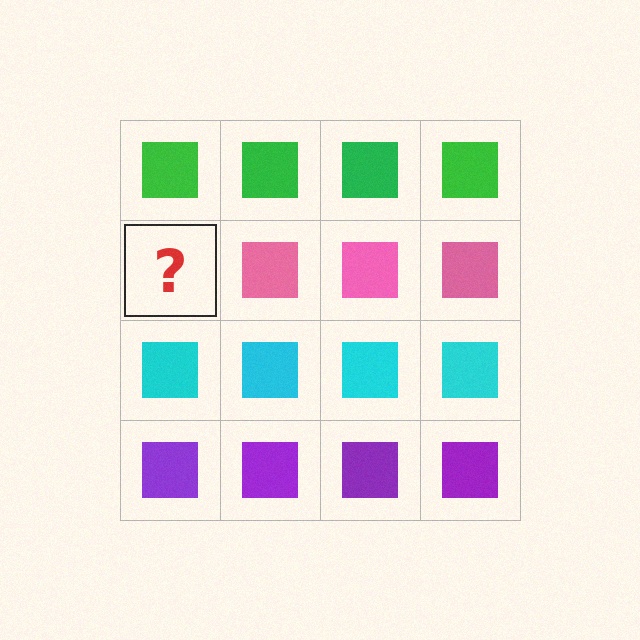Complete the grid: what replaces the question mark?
The question mark should be replaced with a pink square.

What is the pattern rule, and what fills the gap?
The rule is that each row has a consistent color. The gap should be filled with a pink square.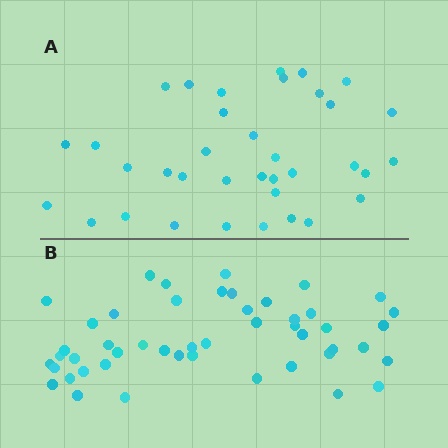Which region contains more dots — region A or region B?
Region B (the bottom region) has more dots.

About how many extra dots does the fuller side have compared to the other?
Region B has roughly 12 or so more dots than region A.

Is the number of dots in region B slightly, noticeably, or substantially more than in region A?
Region B has noticeably more, but not dramatically so. The ratio is roughly 1.3 to 1.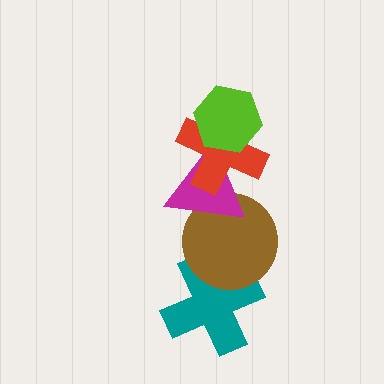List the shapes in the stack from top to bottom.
From top to bottom: the lime hexagon, the red cross, the magenta triangle, the brown circle, the teal cross.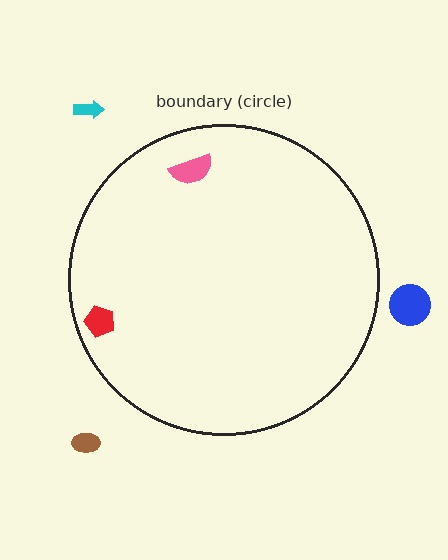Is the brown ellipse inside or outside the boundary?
Outside.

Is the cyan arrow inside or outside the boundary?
Outside.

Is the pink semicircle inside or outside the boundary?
Inside.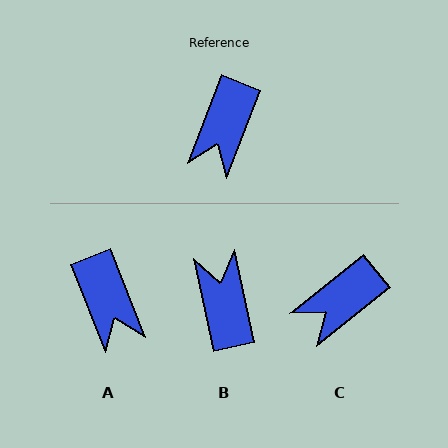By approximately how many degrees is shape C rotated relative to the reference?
Approximately 30 degrees clockwise.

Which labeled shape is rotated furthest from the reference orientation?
B, about 147 degrees away.